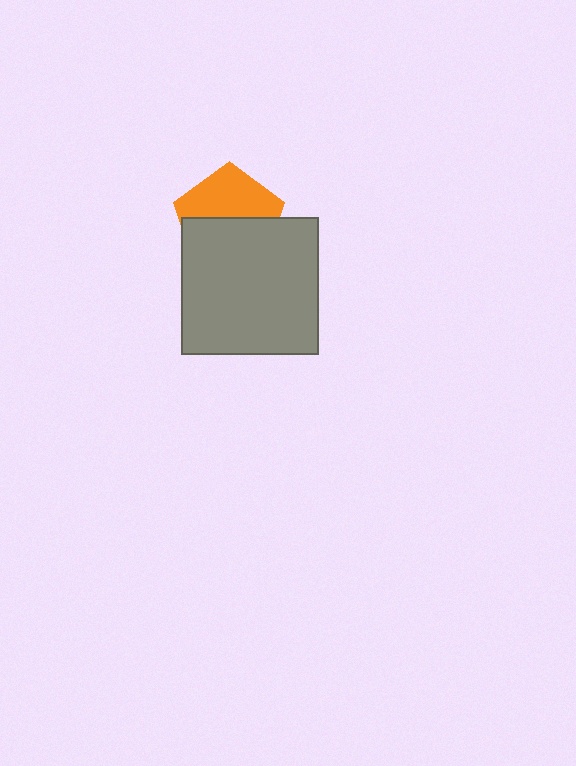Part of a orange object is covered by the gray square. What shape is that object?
It is a pentagon.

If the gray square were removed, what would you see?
You would see the complete orange pentagon.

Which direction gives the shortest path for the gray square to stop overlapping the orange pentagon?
Moving down gives the shortest separation.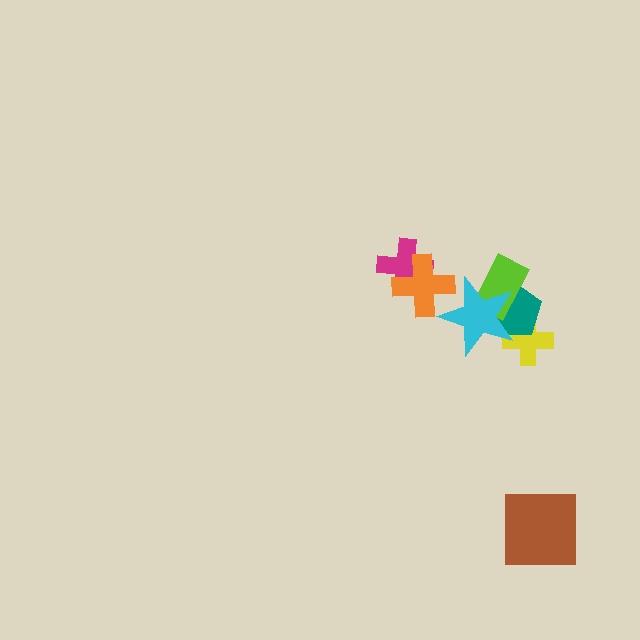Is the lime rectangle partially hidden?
Yes, it is partially covered by another shape.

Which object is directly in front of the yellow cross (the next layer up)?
The teal pentagon is directly in front of the yellow cross.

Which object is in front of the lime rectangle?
The cyan star is in front of the lime rectangle.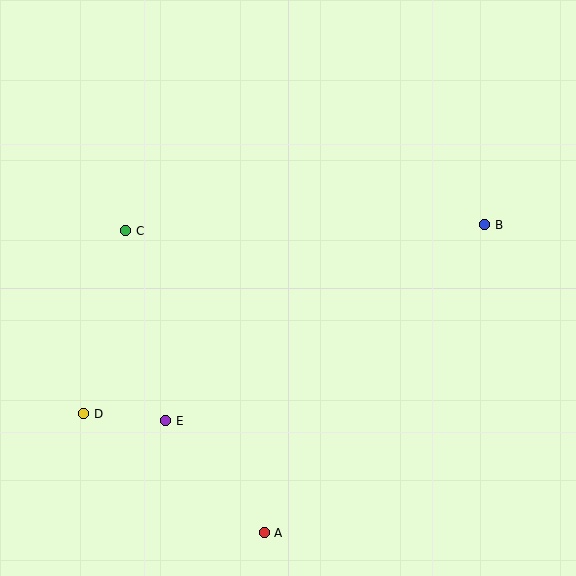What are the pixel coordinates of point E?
Point E is at (166, 421).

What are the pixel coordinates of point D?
Point D is at (84, 414).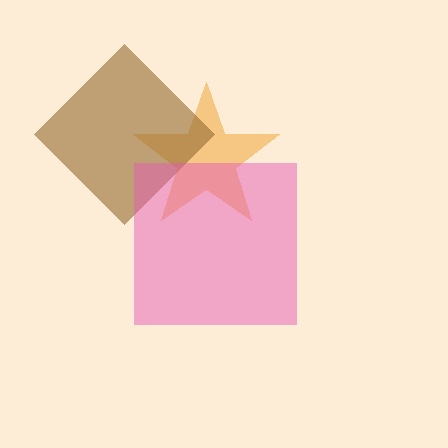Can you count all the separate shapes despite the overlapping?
Yes, there are 3 separate shapes.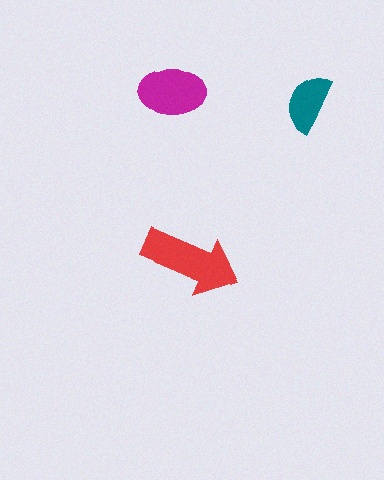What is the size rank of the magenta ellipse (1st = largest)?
2nd.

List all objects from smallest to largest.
The teal semicircle, the magenta ellipse, the red arrow.